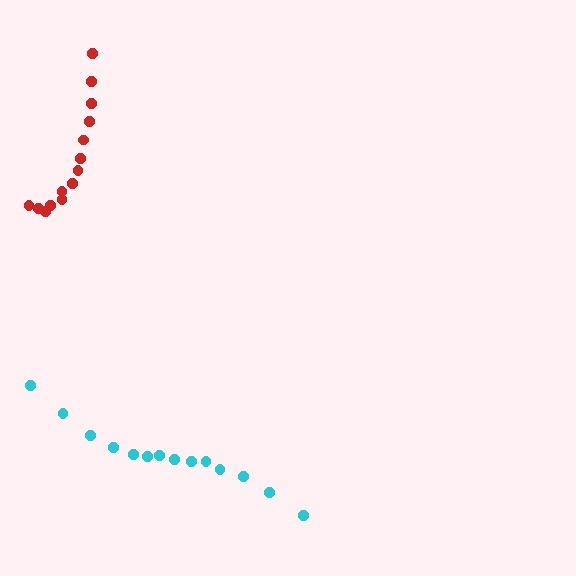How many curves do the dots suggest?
There are 2 distinct paths.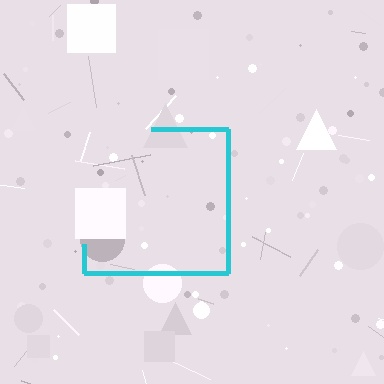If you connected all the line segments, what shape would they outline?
They would outline a square.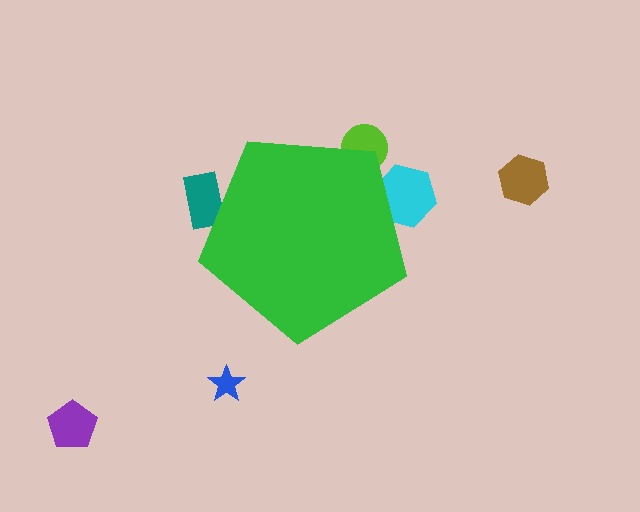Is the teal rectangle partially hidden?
Yes, the teal rectangle is partially hidden behind the green pentagon.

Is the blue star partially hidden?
No, the blue star is fully visible.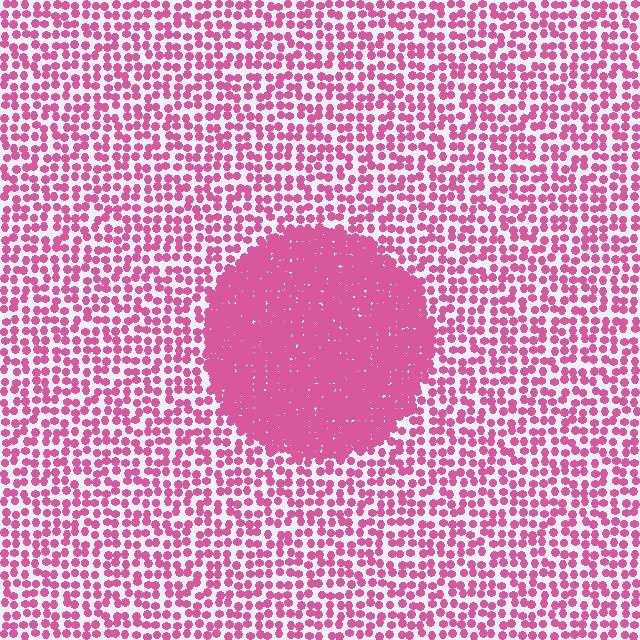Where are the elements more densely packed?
The elements are more densely packed inside the circle boundary.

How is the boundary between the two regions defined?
The boundary is defined by a change in element density (approximately 2.7x ratio). All elements are the same color, size, and shape.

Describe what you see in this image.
The image contains small pink elements arranged at two different densities. A circle-shaped region is visible where the elements are more densely packed than the surrounding area.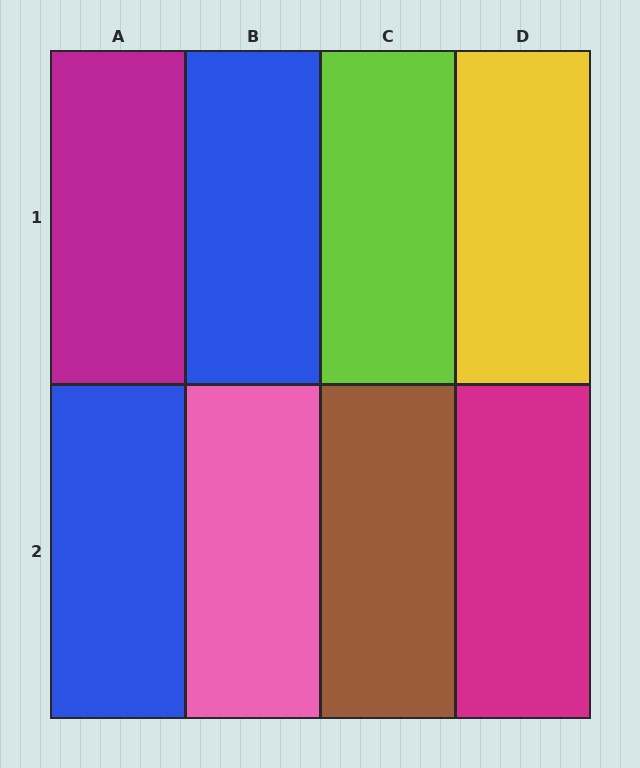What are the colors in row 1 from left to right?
Magenta, blue, lime, yellow.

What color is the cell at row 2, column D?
Magenta.